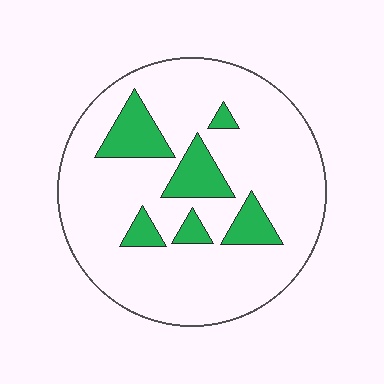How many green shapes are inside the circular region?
6.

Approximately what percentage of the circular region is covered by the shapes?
Approximately 15%.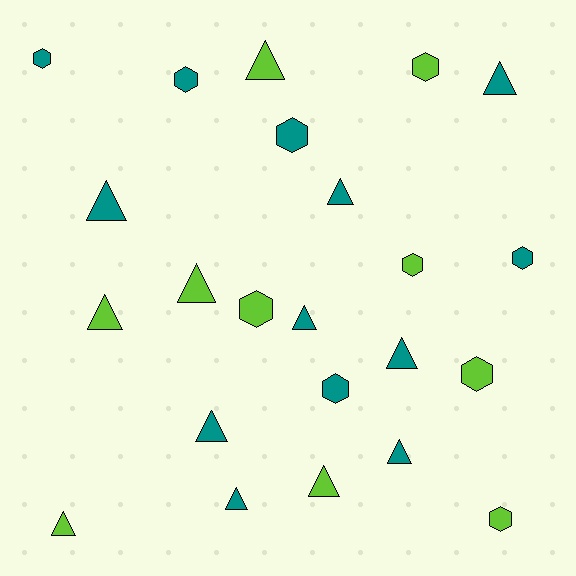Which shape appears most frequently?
Triangle, with 13 objects.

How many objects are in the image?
There are 23 objects.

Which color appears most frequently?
Teal, with 13 objects.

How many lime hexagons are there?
There are 5 lime hexagons.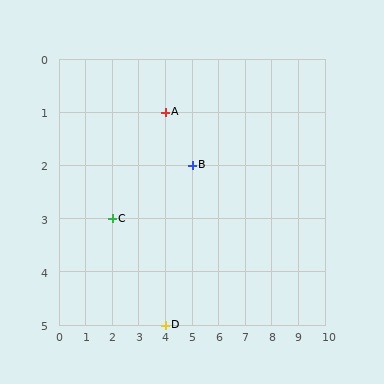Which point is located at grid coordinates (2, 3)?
Point C is at (2, 3).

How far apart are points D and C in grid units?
Points D and C are 2 columns and 2 rows apart (about 2.8 grid units diagonally).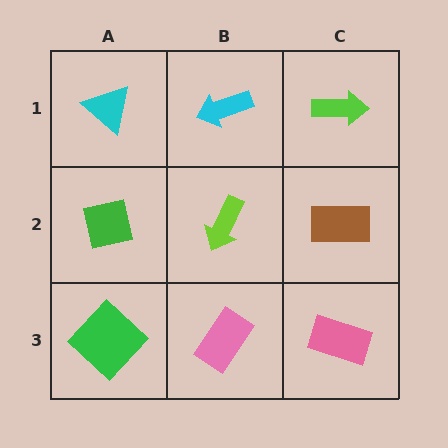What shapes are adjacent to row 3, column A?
A green square (row 2, column A), a pink rectangle (row 3, column B).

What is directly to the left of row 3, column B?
A green diamond.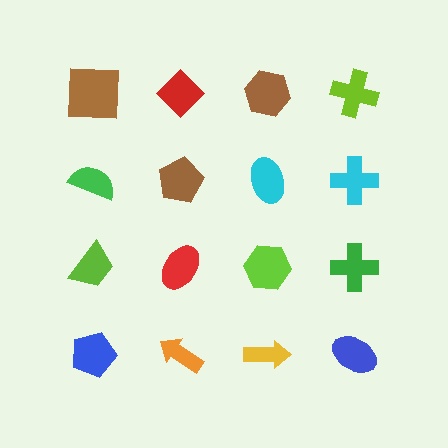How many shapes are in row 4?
4 shapes.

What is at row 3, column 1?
A lime trapezoid.